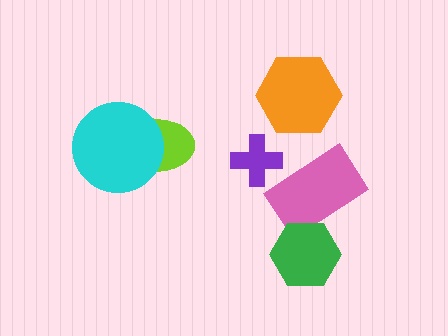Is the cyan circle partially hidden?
No, no other shape covers it.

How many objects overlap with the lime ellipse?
1 object overlaps with the lime ellipse.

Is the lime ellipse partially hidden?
Yes, it is partially covered by another shape.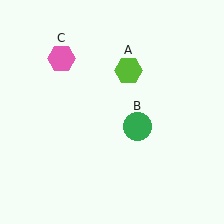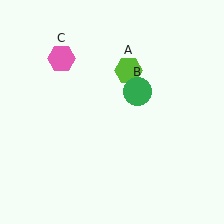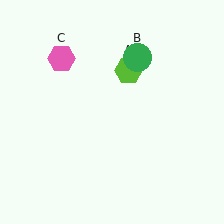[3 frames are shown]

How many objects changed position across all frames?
1 object changed position: green circle (object B).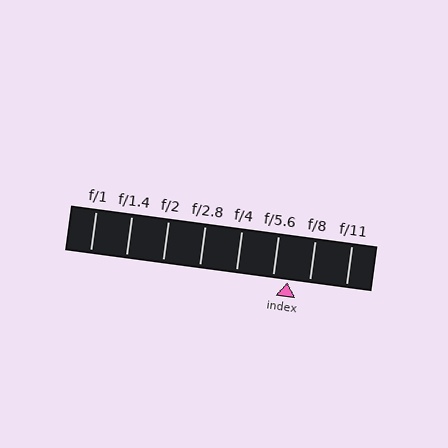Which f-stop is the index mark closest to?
The index mark is closest to f/5.6.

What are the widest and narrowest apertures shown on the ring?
The widest aperture shown is f/1 and the narrowest is f/11.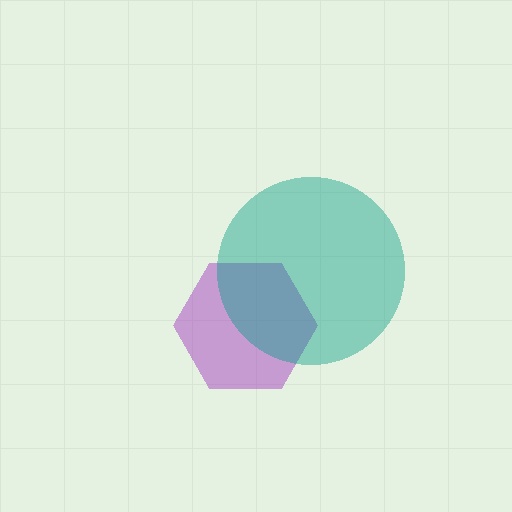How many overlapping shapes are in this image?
There are 2 overlapping shapes in the image.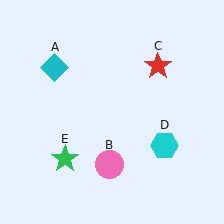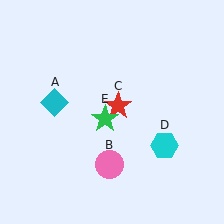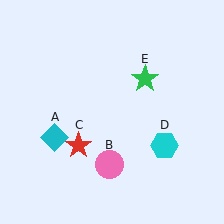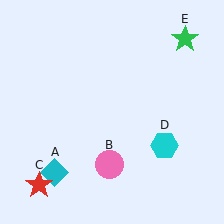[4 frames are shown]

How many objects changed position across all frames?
3 objects changed position: cyan diamond (object A), red star (object C), green star (object E).